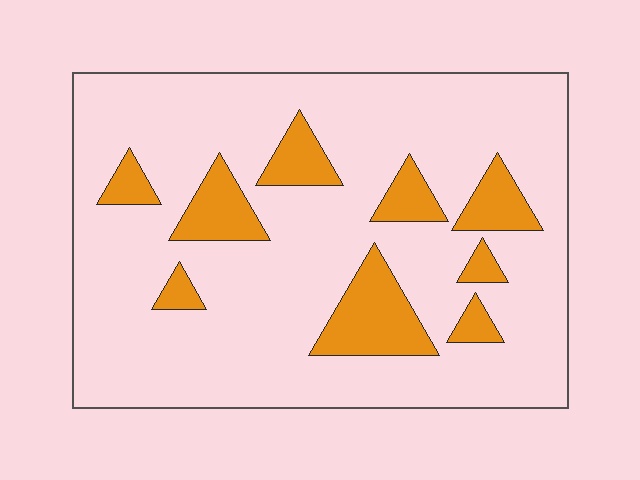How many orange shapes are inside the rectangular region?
9.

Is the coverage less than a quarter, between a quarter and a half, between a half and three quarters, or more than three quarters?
Less than a quarter.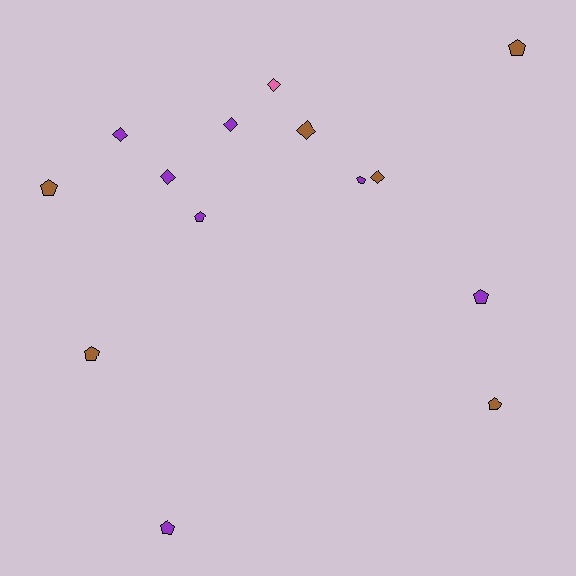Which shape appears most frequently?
Pentagon, with 8 objects.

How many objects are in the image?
There are 14 objects.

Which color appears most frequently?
Purple, with 7 objects.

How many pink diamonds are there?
There is 1 pink diamond.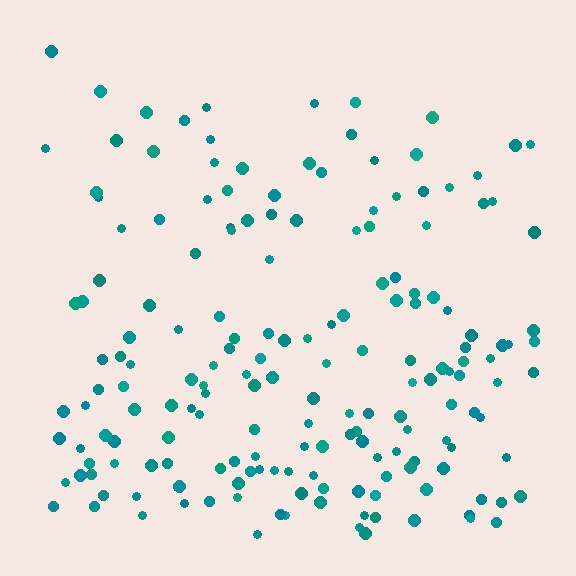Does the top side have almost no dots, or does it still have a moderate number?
Still a moderate number, just noticeably fewer than the bottom.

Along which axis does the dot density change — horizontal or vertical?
Vertical.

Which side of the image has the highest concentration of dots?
The bottom.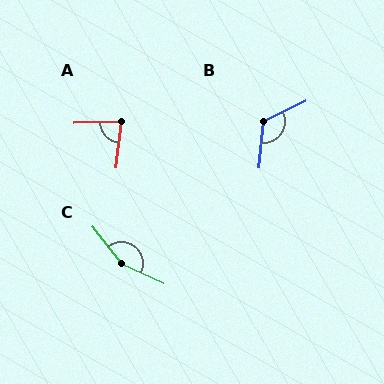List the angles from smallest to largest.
A (82°), B (121°), C (153°).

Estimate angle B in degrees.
Approximately 121 degrees.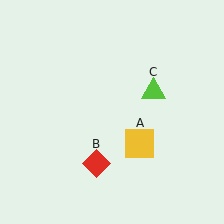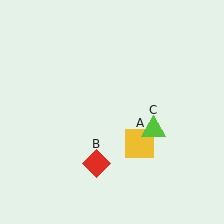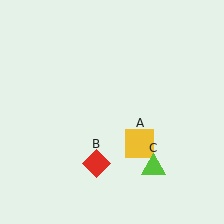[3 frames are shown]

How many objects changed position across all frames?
1 object changed position: lime triangle (object C).